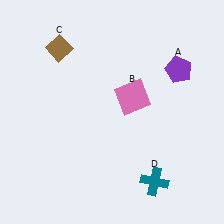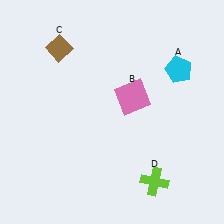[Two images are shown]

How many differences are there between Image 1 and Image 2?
There are 2 differences between the two images.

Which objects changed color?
A changed from purple to cyan. D changed from teal to lime.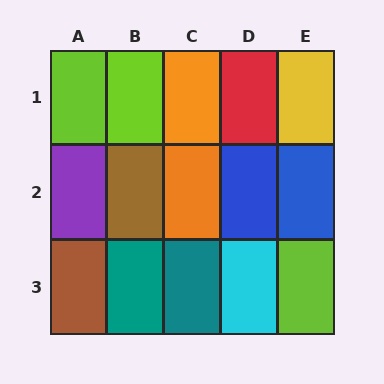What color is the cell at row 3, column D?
Cyan.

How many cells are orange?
2 cells are orange.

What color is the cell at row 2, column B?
Brown.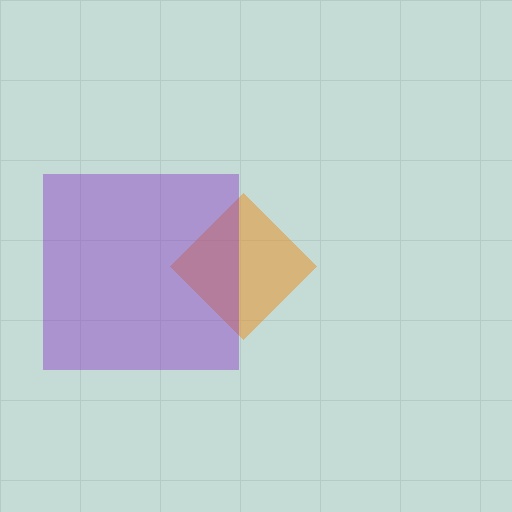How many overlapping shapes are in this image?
There are 2 overlapping shapes in the image.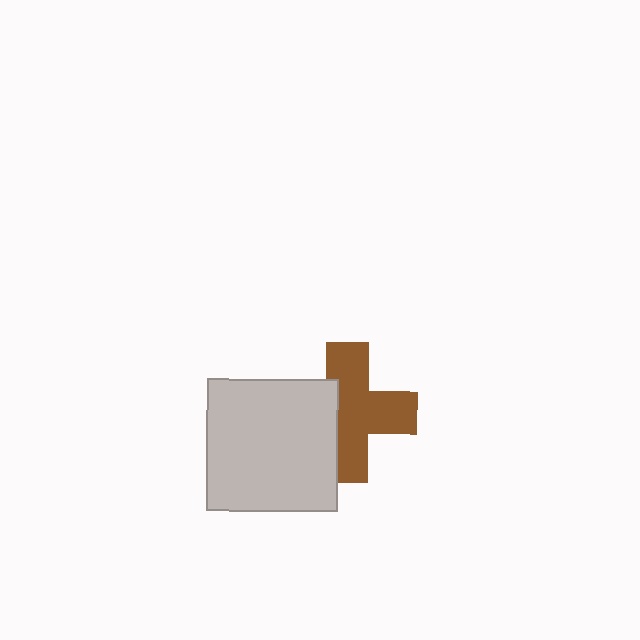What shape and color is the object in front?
The object in front is a light gray rectangle.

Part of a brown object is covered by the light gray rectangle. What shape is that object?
It is a cross.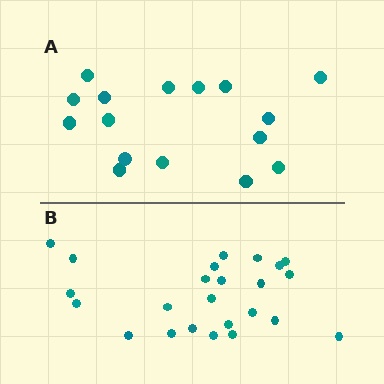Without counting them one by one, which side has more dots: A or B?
Region B (the bottom region) has more dots.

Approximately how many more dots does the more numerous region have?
Region B has roughly 8 or so more dots than region A.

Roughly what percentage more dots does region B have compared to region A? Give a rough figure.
About 50% more.